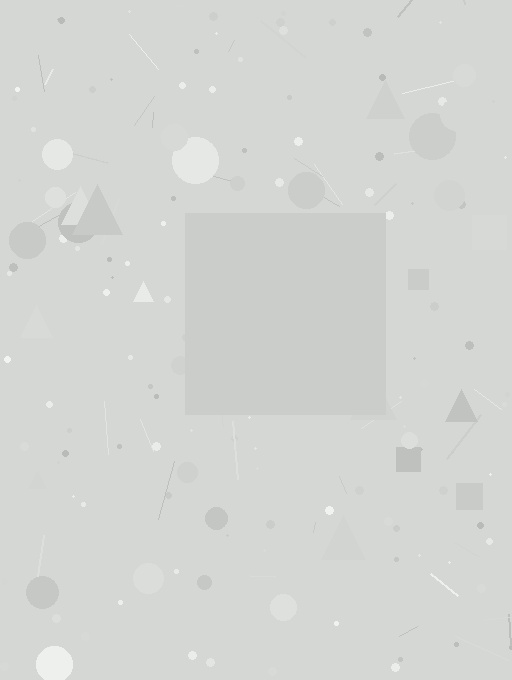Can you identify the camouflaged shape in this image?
The camouflaged shape is a square.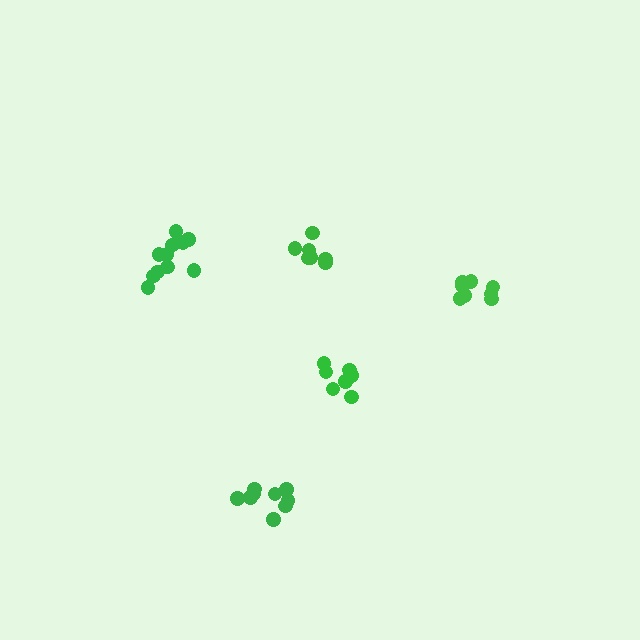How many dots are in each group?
Group 1: 7 dots, Group 2: 8 dots, Group 3: 7 dots, Group 4: 11 dots, Group 5: 9 dots (42 total).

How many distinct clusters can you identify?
There are 5 distinct clusters.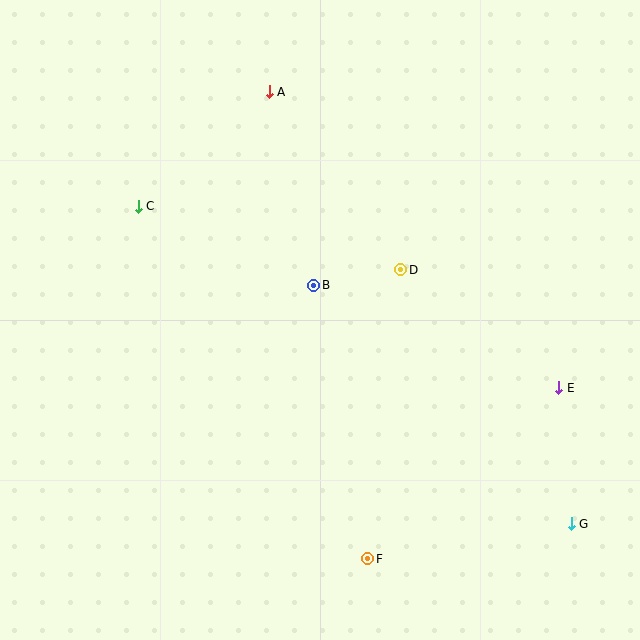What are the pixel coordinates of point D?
Point D is at (401, 270).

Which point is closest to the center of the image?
Point B at (314, 285) is closest to the center.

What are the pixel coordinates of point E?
Point E is at (559, 388).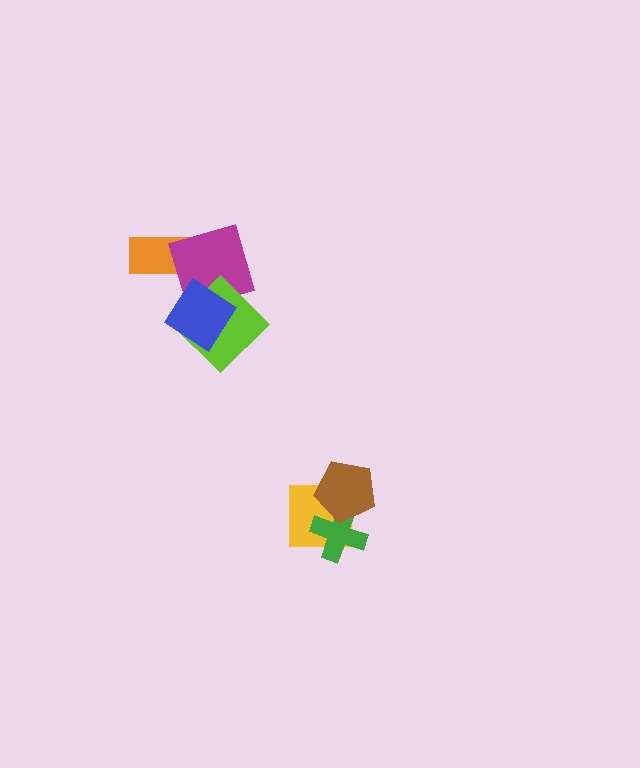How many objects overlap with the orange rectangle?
1 object overlaps with the orange rectangle.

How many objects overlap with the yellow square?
2 objects overlap with the yellow square.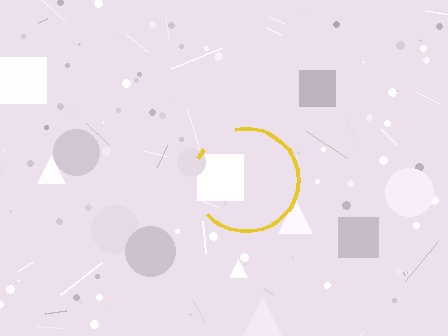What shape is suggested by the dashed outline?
The dashed outline suggests a circle.